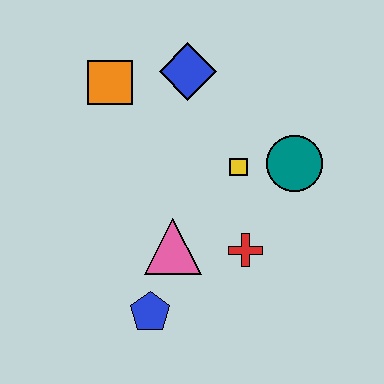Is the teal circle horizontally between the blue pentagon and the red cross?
No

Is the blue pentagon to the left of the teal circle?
Yes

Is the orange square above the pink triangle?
Yes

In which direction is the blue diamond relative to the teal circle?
The blue diamond is to the left of the teal circle.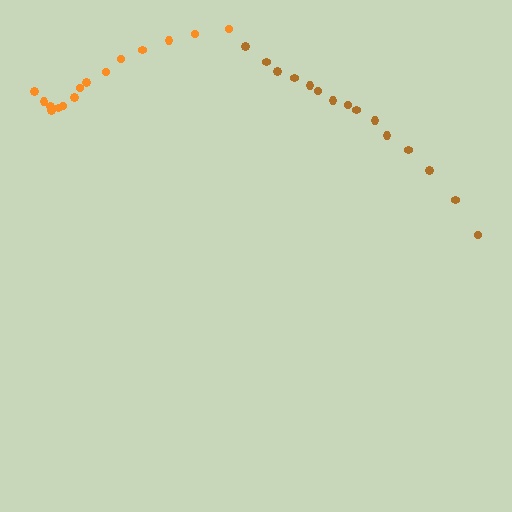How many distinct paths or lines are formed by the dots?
There are 2 distinct paths.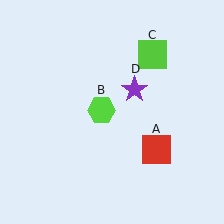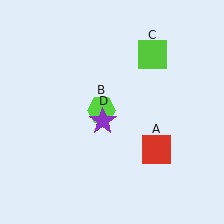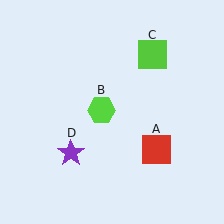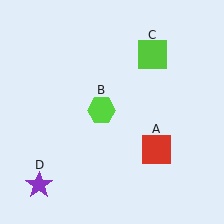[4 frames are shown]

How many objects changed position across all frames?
1 object changed position: purple star (object D).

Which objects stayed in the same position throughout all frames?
Red square (object A) and lime hexagon (object B) and lime square (object C) remained stationary.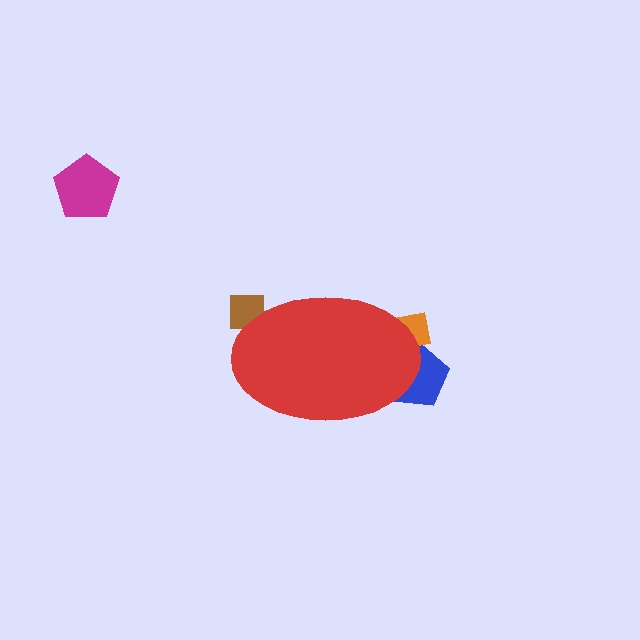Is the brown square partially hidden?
Yes, the brown square is partially hidden behind the red ellipse.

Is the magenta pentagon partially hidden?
No, the magenta pentagon is fully visible.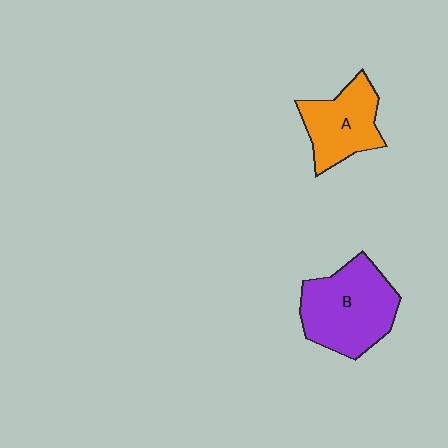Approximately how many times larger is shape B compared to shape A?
Approximately 1.4 times.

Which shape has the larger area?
Shape B (purple).